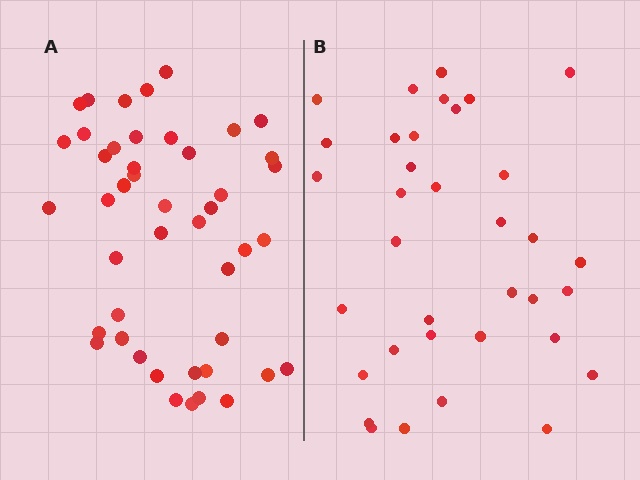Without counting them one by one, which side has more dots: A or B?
Region A (the left region) has more dots.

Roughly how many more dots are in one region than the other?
Region A has roughly 10 or so more dots than region B.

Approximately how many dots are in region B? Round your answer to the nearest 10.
About 40 dots. (The exact count is 35, which rounds to 40.)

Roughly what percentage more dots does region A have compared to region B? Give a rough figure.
About 30% more.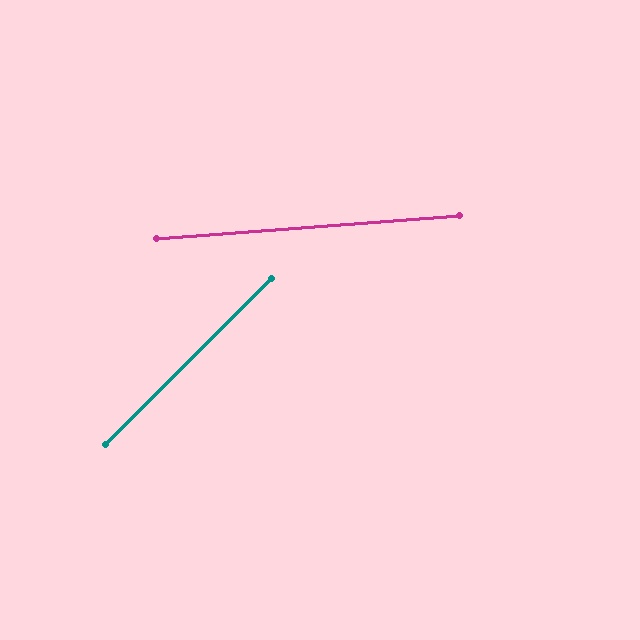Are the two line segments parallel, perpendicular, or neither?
Neither parallel nor perpendicular — they differ by about 41°.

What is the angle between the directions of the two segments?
Approximately 41 degrees.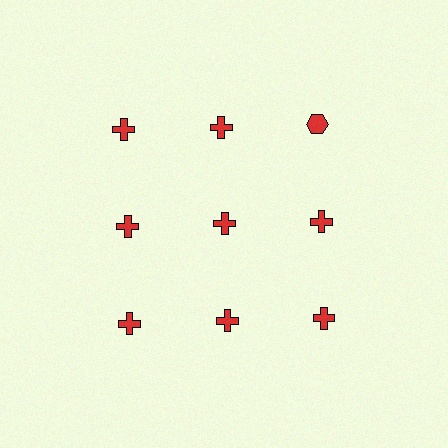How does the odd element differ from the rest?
It has a different shape: hexagon instead of cross.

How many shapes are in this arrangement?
There are 9 shapes arranged in a grid pattern.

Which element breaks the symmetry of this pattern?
The red hexagon in the top row, center column breaks the symmetry. All other shapes are red crosses.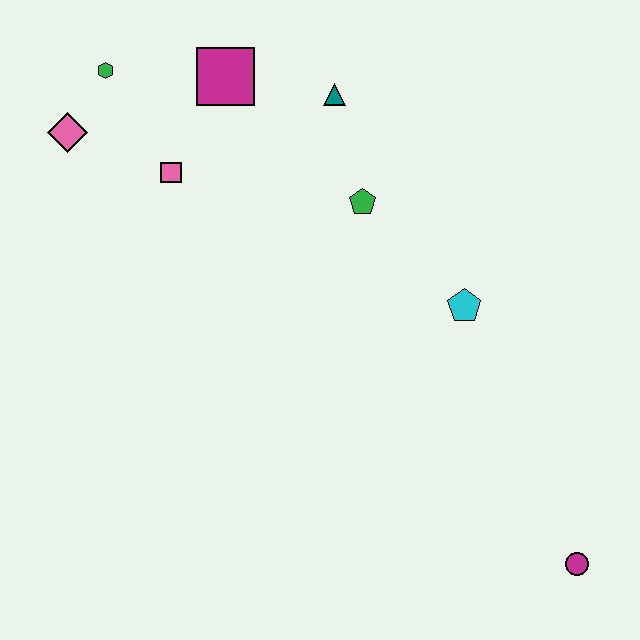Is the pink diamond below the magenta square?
Yes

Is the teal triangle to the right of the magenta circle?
No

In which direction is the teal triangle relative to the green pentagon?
The teal triangle is above the green pentagon.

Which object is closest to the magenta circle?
The cyan pentagon is closest to the magenta circle.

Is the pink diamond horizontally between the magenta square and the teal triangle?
No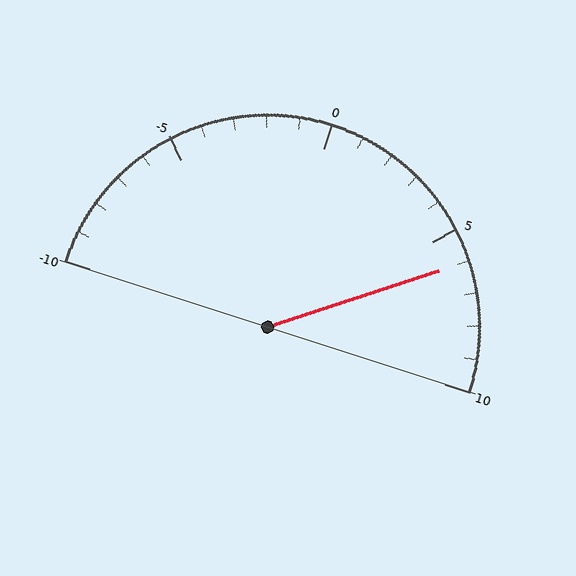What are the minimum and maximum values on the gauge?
The gauge ranges from -10 to 10.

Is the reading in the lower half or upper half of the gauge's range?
The reading is in the upper half of the range (-10 to 10).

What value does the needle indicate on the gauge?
The needle indicates approximately 6.